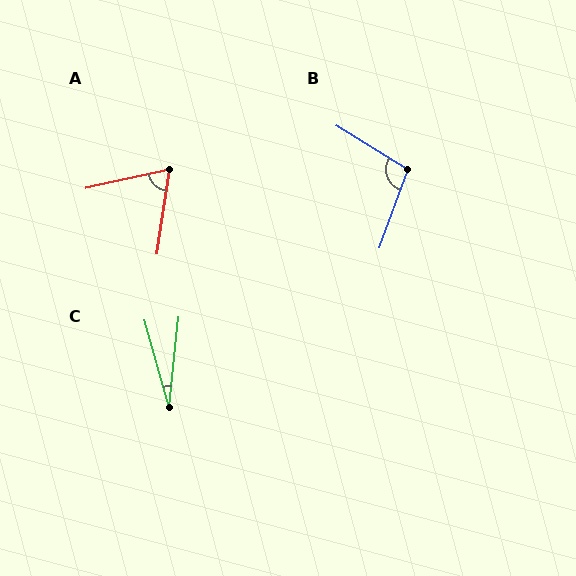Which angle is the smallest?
C, at approximately 21 degrees.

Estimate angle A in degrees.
Approximately 69 degrees.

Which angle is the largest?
B, at approximately 101 degrees.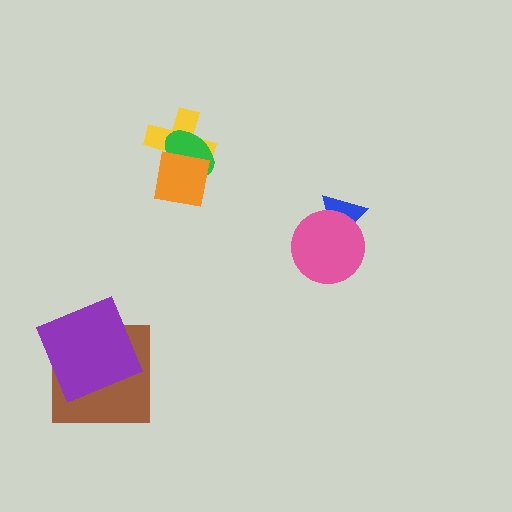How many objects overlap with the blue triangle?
1 object overlaps with the blue triangle.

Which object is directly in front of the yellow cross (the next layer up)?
The green ellipse is directly in front of the yellow cross.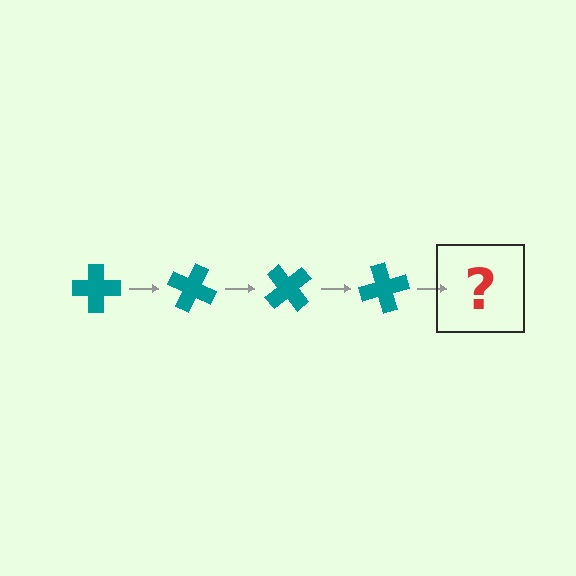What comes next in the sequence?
The next element should be a teal cross rotated 100 degrees.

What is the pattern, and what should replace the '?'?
The pattern is that the cross rotates 25 degrees each step. The '?' should be a teal cross rotated 100 degrees.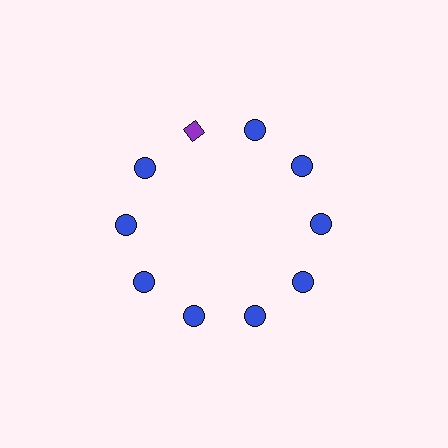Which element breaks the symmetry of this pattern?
The purple diamond at roughly the 11 o'clock position breaks the symmetry. All other shapes are blue circles.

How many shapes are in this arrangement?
There are 10 shapes arranged in a ring pattern.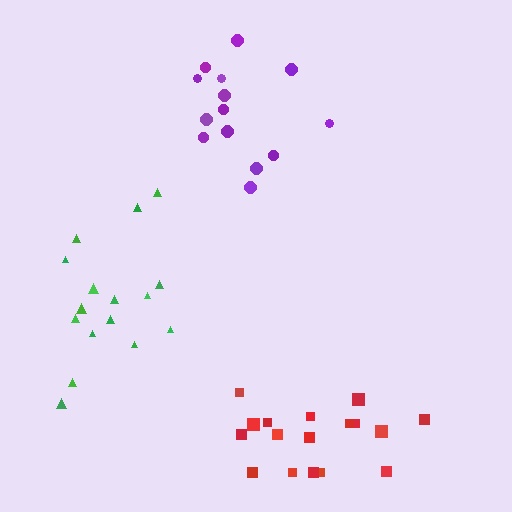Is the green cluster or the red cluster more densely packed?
Red.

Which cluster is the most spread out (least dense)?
Green.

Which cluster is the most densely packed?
Purple.